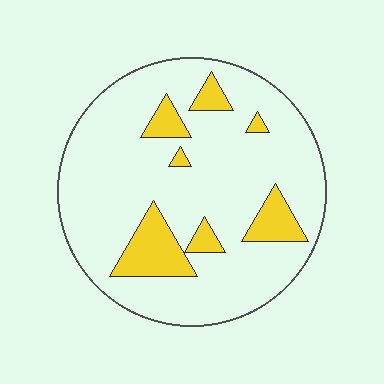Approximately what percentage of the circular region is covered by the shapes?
Approximately 15%.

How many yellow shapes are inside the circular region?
7.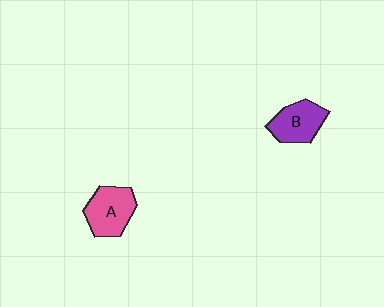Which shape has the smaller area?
Shape B (purple).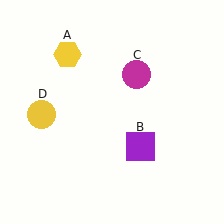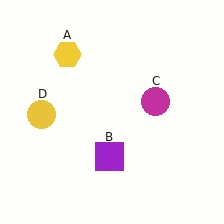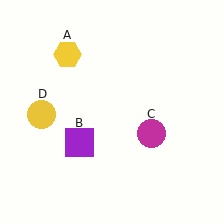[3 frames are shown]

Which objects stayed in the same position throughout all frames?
Yellow hexagon (object A) and yellow circle (object D) remained stationary.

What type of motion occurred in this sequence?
The purple square (object B), magenta circle (object C) rotated clockwise around the center of the scene.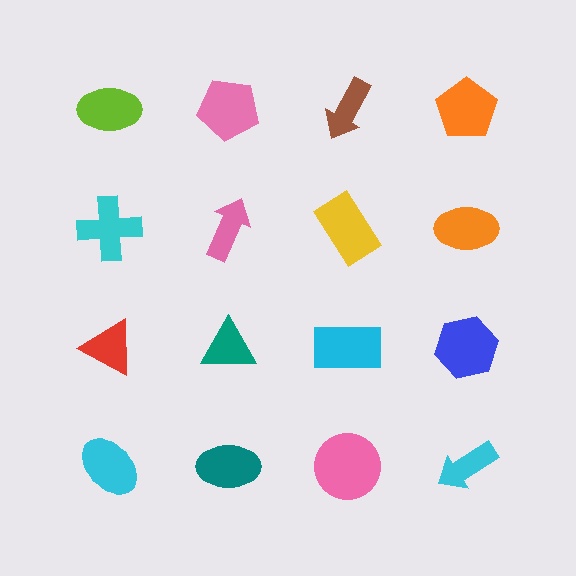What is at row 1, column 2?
A pink pentagon.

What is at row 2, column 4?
An orange ellipse.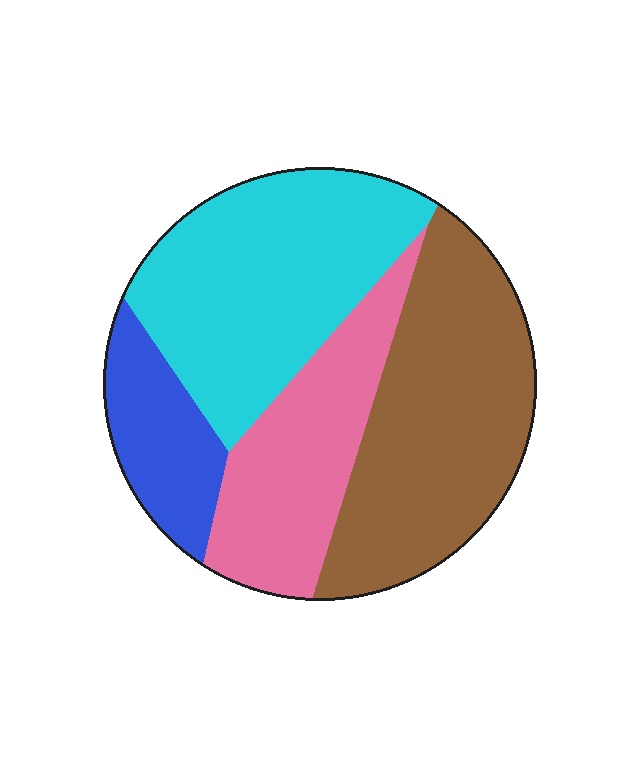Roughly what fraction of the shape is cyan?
Cyan takes up about one third (1/3) of the shape.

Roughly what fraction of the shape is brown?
Brown takes up about one third (1/3) of the shape.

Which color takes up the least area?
Blue, at roughly 10%.